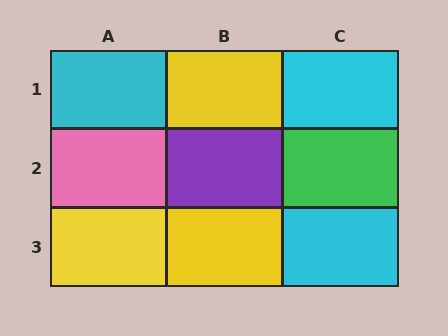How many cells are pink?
1 cell is pink.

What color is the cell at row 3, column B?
Yellow.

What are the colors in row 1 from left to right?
Cyan, yellow, cyan.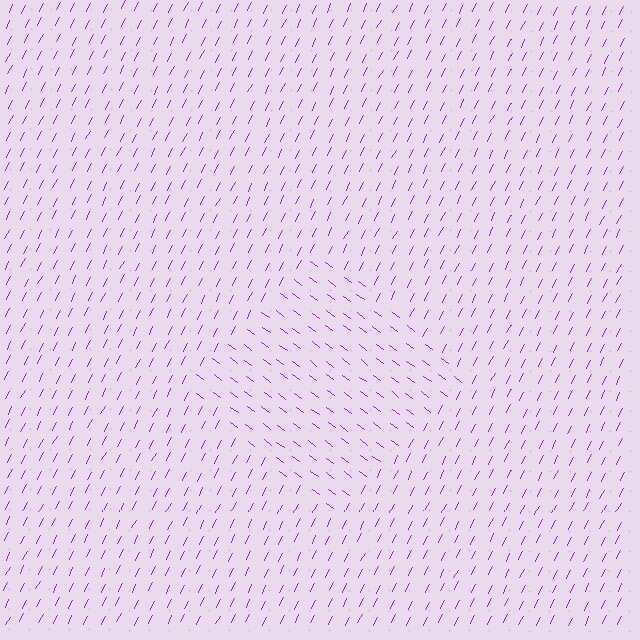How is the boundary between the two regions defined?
The boundary is defined purely by a change in line orientation (approximately 80 degrees difference). All lines are the same color and thickness.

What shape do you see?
I see a diamond.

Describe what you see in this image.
The image is filled with small purple line segments. A diamond region in the image has lines oriented differently from the surrounding lines, creating a visible texture boundary.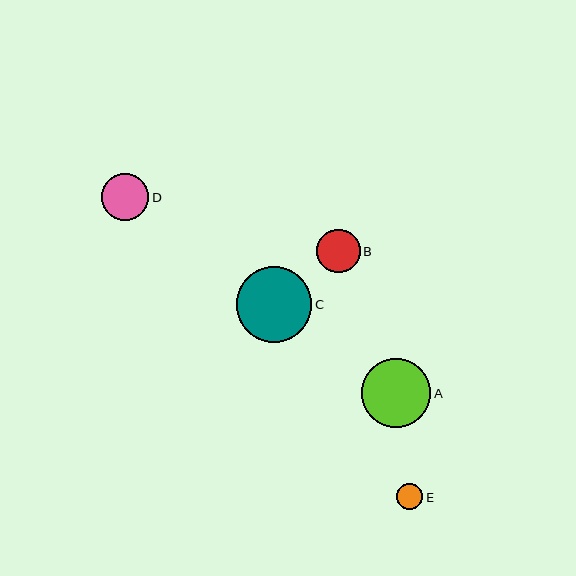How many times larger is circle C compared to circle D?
Circle C is approximately 1.6 times the size of circle D.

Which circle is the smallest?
Circle E is the smallest with a size of approximately 26 pixels.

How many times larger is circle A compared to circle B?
Circle A is approximately 1.6 times the size of circle B.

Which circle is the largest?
Circle C is the largest with a size of approximately 76 pixels.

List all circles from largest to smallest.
From largest to smallest: C, A, D, B, E.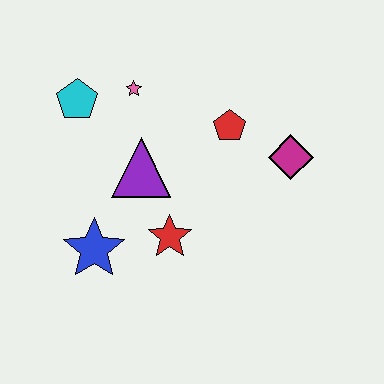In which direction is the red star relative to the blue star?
The red star is to the right of the blue star.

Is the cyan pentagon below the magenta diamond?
No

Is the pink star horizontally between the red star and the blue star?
Yes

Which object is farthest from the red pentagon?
The blue star is farthest from the red pentagon.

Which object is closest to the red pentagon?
The magenta diamond is closest to the red pentagon.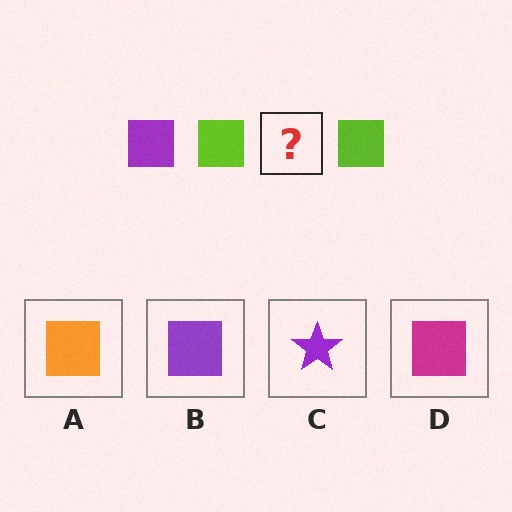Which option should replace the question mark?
Option B.